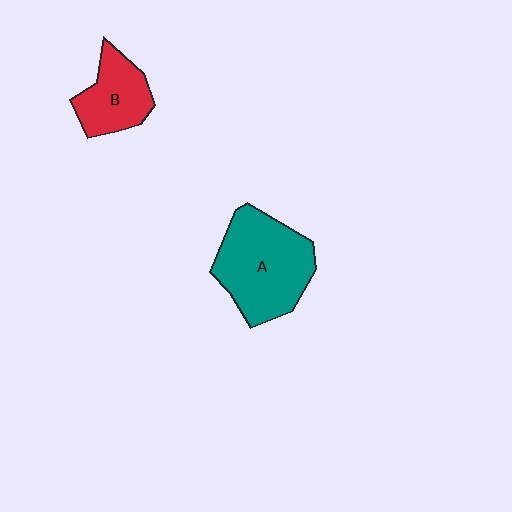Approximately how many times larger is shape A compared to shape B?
Approximately 1.8 times.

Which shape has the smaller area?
Shape B (red).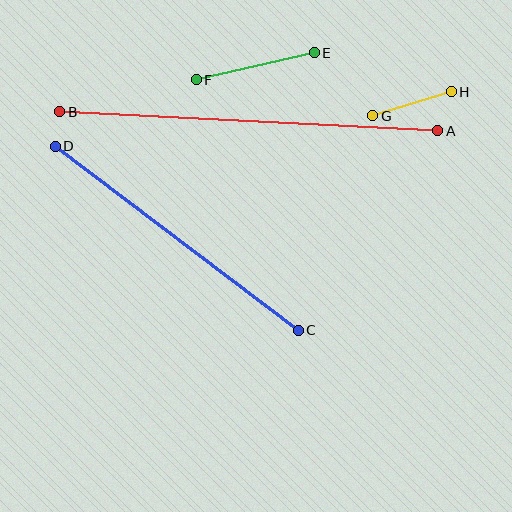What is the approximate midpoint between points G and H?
The midpoint is at approximately (412, 104) pixels.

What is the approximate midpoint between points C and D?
The midpoint is at approximately (177, 238) pixels.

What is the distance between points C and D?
The distance is approximately 305 pixels.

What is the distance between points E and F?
The distance is approximately 121 pixels.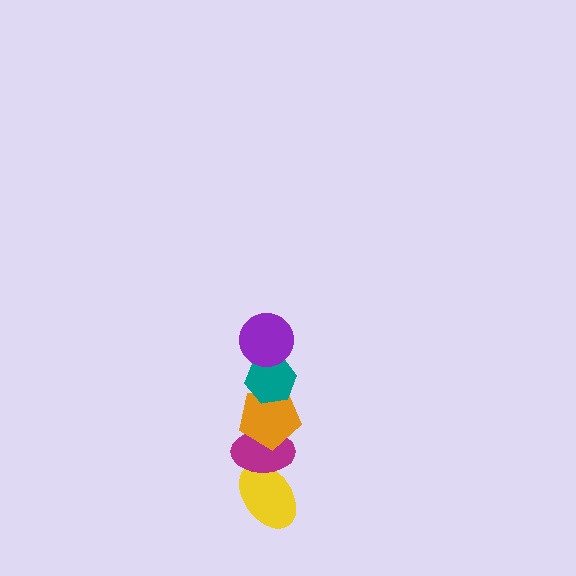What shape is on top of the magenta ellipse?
The orange pentagon is on top of the magenta ellipse.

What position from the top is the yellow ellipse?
The yellow ellipse is 5th from the top.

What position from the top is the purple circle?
The purple circle is 1st from the top.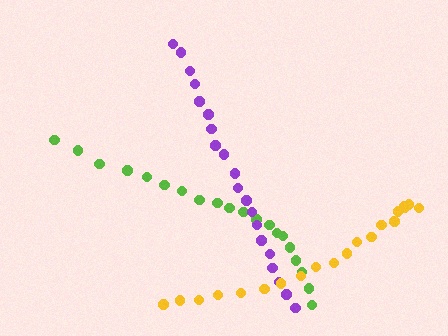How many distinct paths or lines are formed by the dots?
There are 3 distinct paths.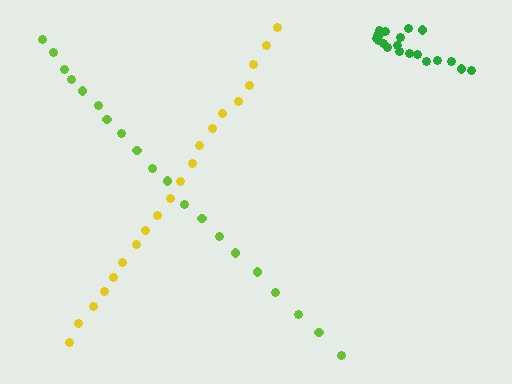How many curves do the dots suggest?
There are 3 distinct paths.